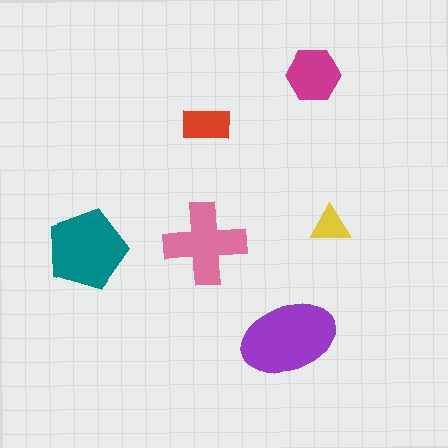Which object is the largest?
The purple ellipse.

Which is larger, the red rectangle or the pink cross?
The pink cross.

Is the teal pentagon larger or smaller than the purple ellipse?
Smaller.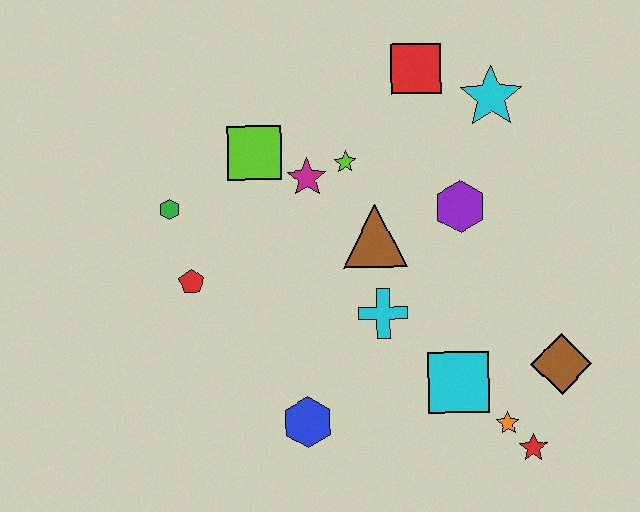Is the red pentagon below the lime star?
Yes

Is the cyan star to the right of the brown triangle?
Yes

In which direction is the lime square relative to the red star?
The lime square is above the red star.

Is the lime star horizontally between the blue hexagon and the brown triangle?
Yes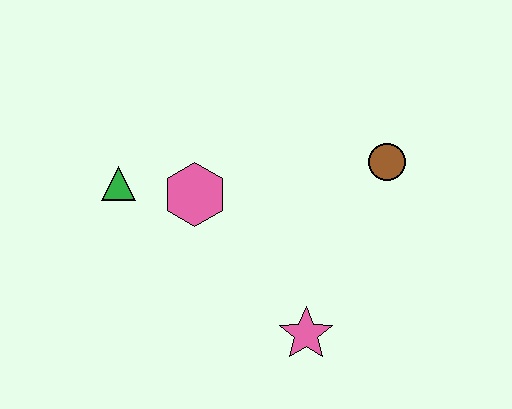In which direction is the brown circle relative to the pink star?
The brown circle is above the pink star.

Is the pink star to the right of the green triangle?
Yes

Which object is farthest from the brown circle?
The green triangle is farthest from the brown circle.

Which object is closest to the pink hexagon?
The green triangle is closest to the pink hexagon.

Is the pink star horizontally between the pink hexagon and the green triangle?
No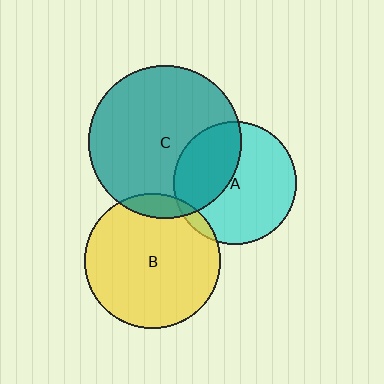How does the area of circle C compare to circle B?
Approximately 1.3 times.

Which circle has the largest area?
Circle C (teal).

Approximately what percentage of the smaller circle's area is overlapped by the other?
Approximately 5%.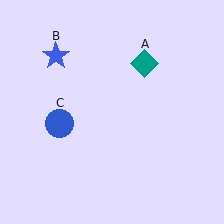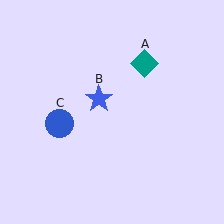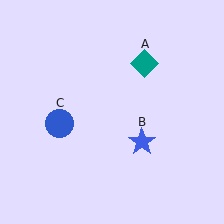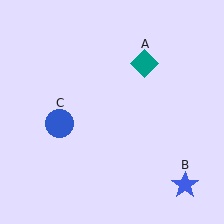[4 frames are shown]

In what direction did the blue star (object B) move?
The blue star (object B) moved down and to the right.